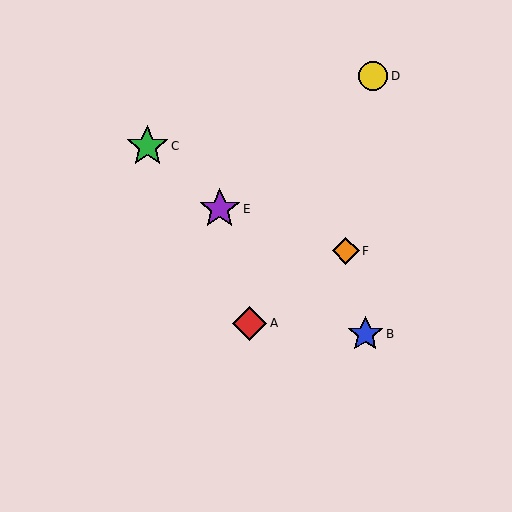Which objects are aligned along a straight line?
Objects B, C, E are aligned along a straight line.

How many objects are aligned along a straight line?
3 objects (B, C, E) are aligned along a straight line.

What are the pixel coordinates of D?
Object D is at (373, 76).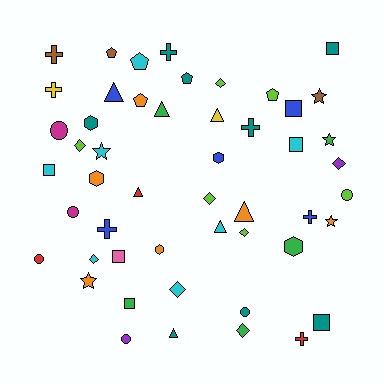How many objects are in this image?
There are 50 objects.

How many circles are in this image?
There are 6 circles.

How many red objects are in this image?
There are 3 red objects.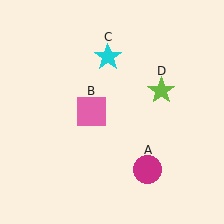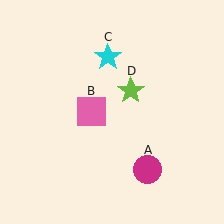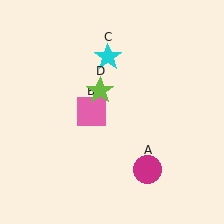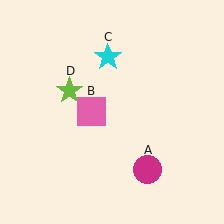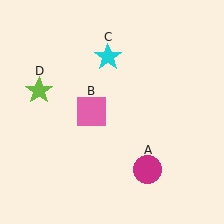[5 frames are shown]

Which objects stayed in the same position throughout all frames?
Magenta circle (object A) and pink square (object B) and cyan star (object C) remained stationary.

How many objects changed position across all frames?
1 object changed position: lime star (object D).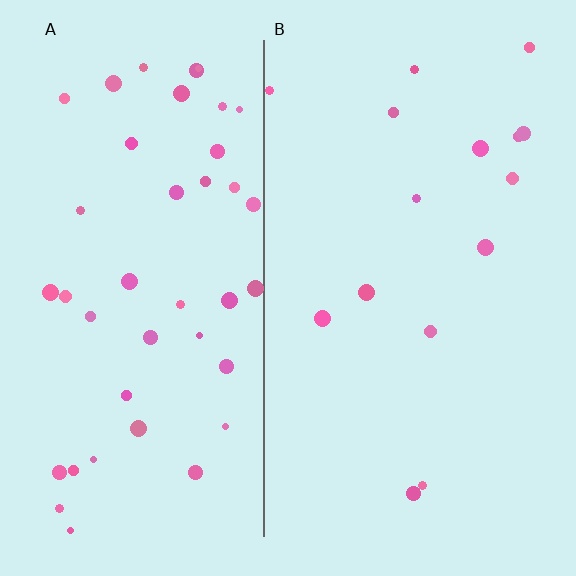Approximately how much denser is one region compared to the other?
Approximately 2.8× — region A over region B.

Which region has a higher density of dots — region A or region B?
A (the left).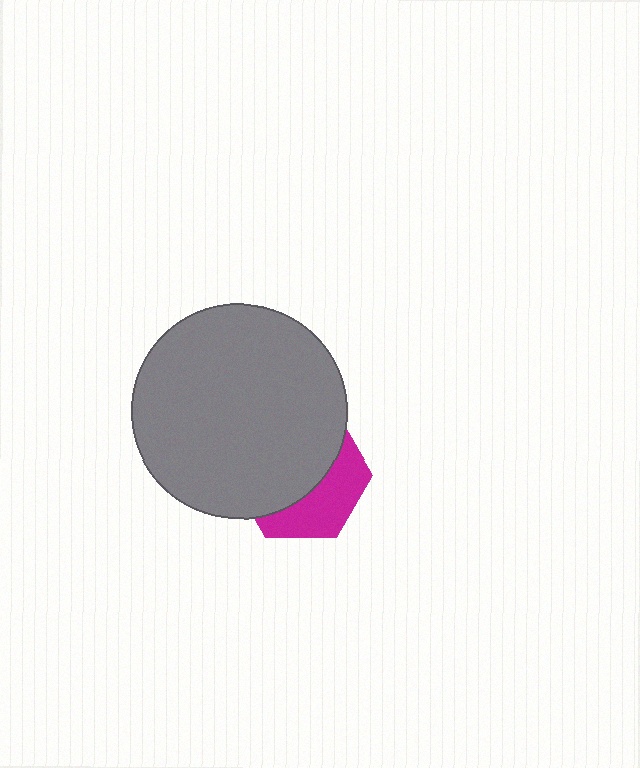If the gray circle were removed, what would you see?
You would see the complete magenta hexagon.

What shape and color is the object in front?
The object in front is a gray circle.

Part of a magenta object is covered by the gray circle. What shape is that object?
It is a hexagon.